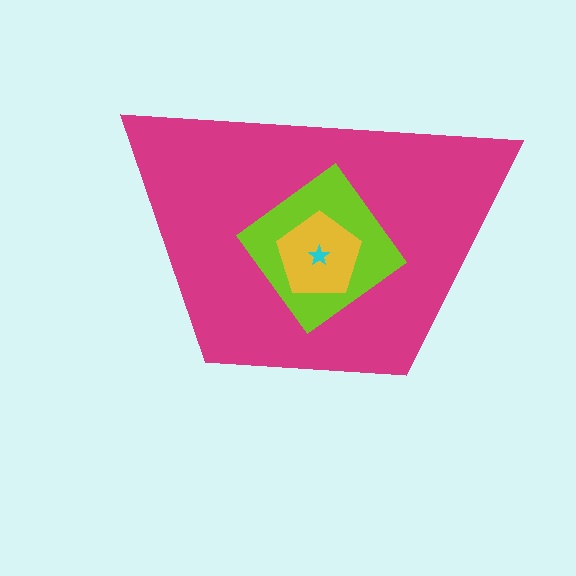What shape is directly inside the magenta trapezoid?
The lime diamond.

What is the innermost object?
The cyan star.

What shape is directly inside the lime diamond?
The yellow pentagon.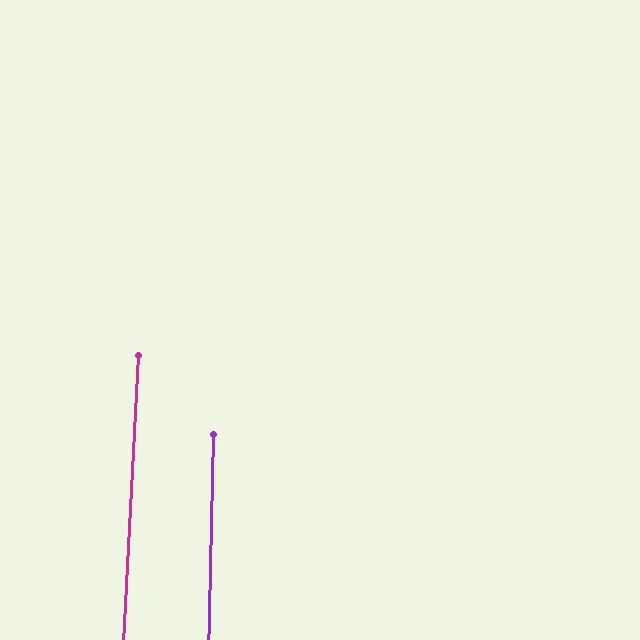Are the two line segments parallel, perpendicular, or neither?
Parallel — their directions differ by only 1.8°.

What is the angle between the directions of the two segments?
Approximately 2 degrees.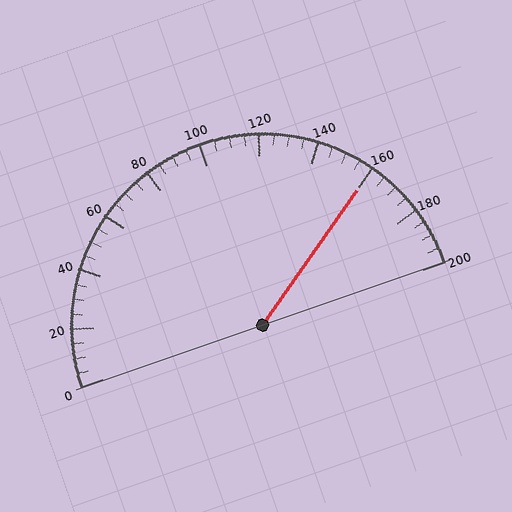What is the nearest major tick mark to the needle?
The nearest major tick mark is 160.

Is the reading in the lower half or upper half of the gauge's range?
The reading is in the upper half of the range (0 to 200).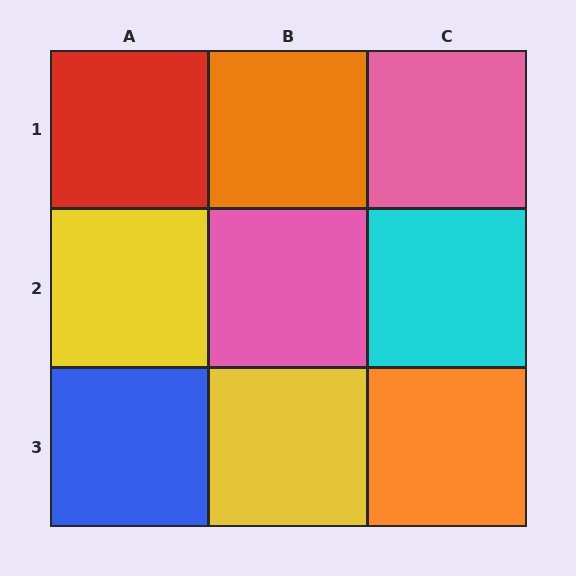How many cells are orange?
2 cells are orange.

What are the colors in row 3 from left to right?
Blue, yellow, orange.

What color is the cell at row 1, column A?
Red.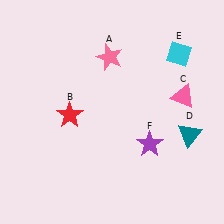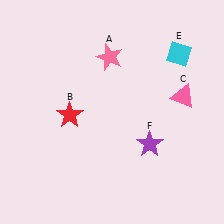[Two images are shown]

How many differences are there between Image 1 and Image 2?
There is 1 difference between the two images.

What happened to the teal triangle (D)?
The teal triangle (D) was removed in Image 2. It was in the bottom-right area of Image 1.